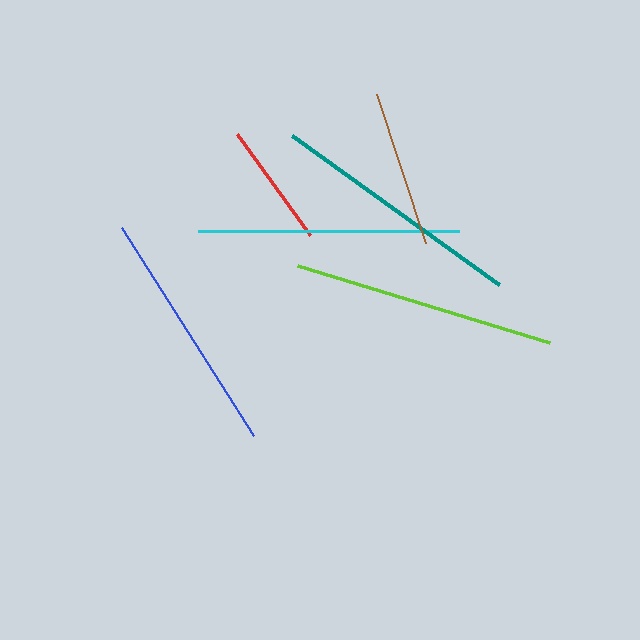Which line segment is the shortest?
The red line is the shortest at approximately 124 pixels.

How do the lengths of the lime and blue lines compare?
The lime and blue lines are approximately the same length.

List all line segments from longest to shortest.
From longest to shortest: lime, cyan, teal, blue, brown, red.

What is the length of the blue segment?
The blue segment is approximately 246 pixels long.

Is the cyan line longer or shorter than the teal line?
The cyan line is longer than the teal line.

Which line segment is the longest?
The lime line is the longest at approximately 263 pixels.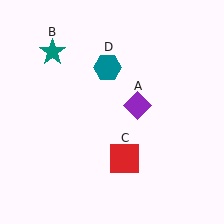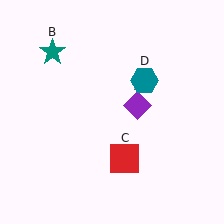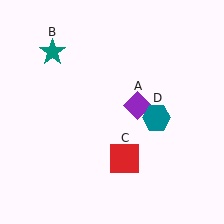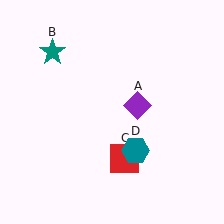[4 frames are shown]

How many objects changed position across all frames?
1 object changed position: teal hexagon (object D).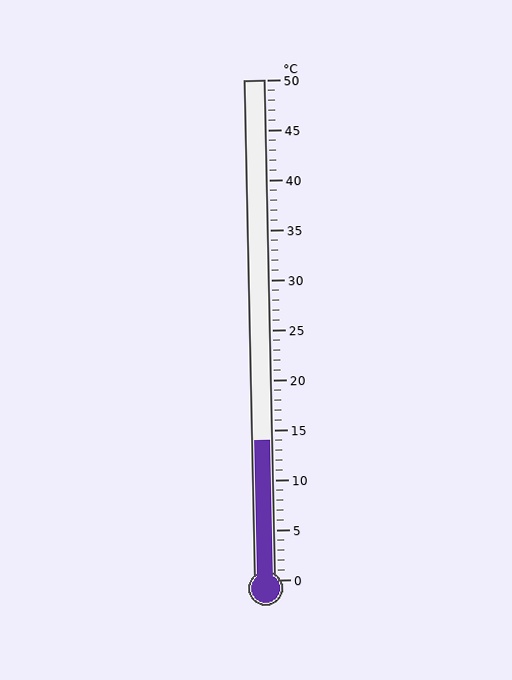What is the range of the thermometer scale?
The thermometer scale ranges from 0°C to 50°C.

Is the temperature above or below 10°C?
The temperature is above 10°C.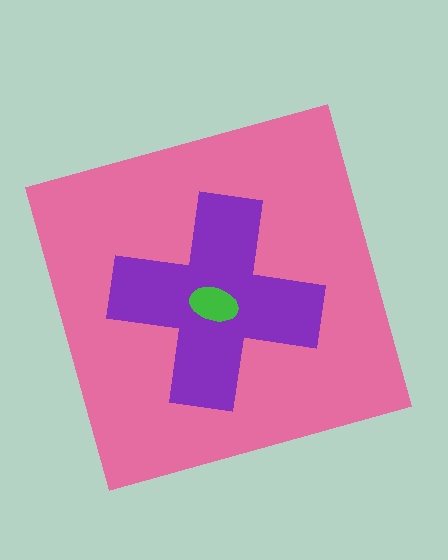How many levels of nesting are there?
3.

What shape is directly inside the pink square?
The purple cross.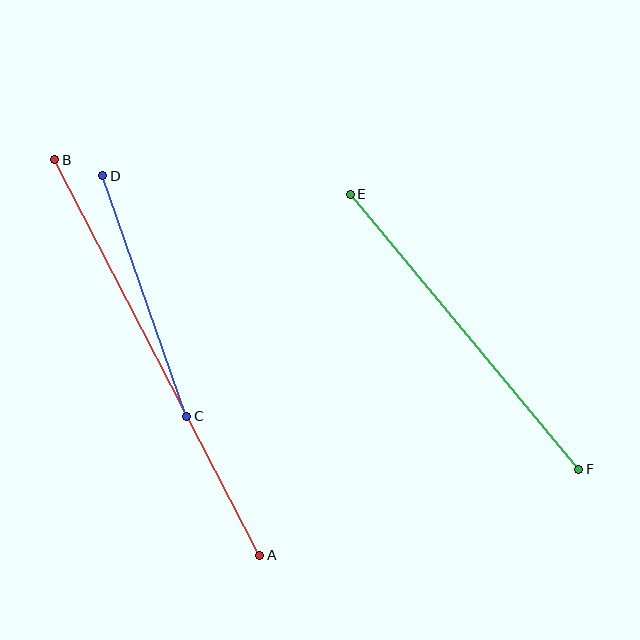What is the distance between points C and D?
The distance is approximately 255 pixels.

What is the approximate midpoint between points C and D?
The midpoint is at approximately (145, 296) pixels.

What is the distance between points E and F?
The distance is approximately 358 pixels.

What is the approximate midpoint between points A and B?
The midpoint is at approximately (157, 357) pixels.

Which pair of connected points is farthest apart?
Points A and B are farthest apart.